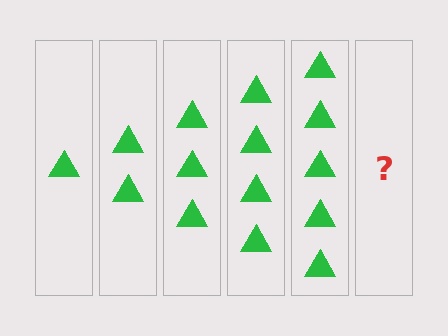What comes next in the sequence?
The next element should be 6 triangles.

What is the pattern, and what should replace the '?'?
The pattern is that each step adds one more triangle. The '?' should be 6 triangles.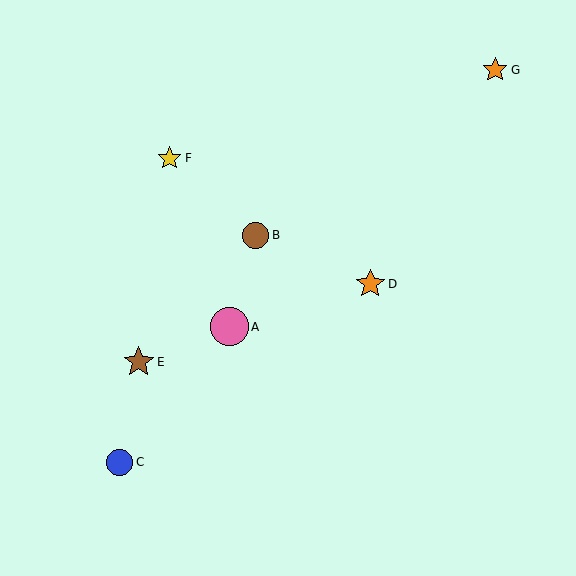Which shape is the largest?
The pink circle (labeled A) is the largest.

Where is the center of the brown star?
The center of the brown star is at (139, 362).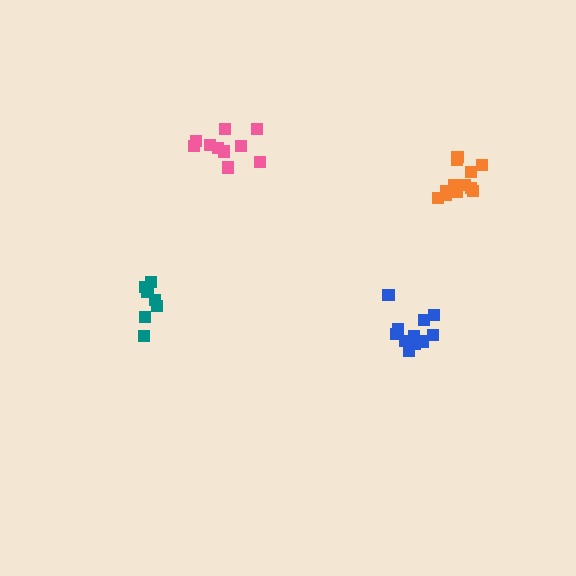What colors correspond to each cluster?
The clusters are colored: teal, orange, pink, blue.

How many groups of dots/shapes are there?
There are 4 groups.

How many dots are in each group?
Group 1: 7 dots, Group 2: 12 dots, Group 3: 11 dots, Group 4: 12 dots (42 total).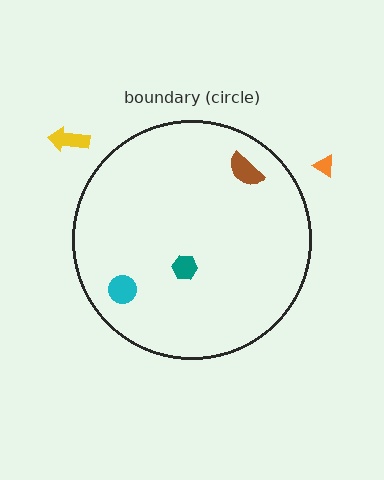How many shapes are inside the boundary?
3 inside, 2 outside.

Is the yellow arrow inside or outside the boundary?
Outside.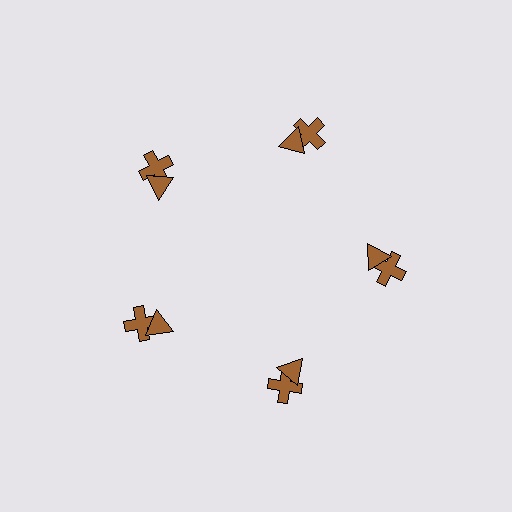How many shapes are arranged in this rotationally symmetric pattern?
There are 10 shapes, arranged in 5 groups of 2.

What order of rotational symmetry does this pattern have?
This pattern has 5-fold rotational symmetry.